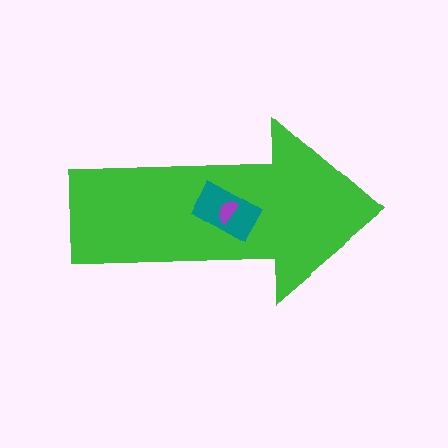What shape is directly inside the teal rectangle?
The purple semicircle.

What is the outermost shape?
The green arrow.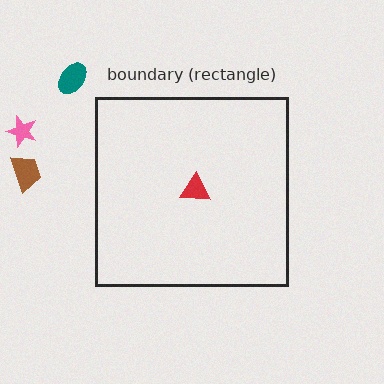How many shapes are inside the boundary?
1 inside, 3 outside.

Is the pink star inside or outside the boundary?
Outside.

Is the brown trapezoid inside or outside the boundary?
Outside.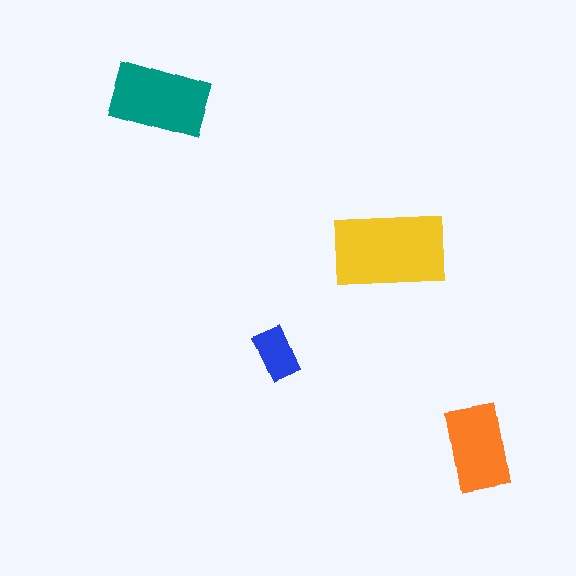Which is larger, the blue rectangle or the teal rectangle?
The teal one.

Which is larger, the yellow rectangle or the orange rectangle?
The yellow one.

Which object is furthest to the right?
The orange rectangle is rightmost.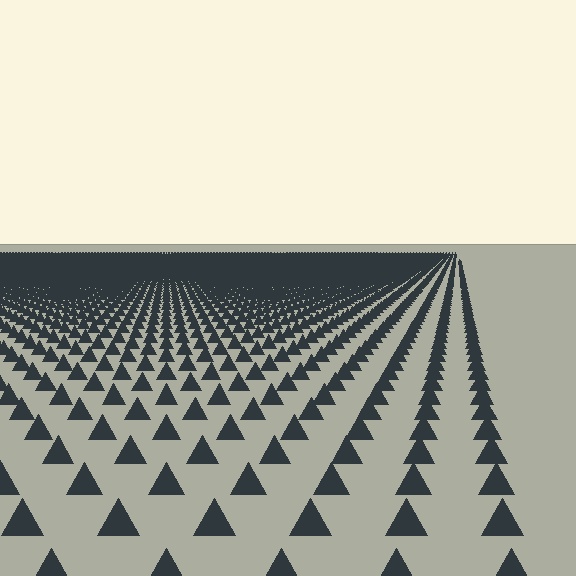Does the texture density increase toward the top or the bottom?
Density increases toward the top.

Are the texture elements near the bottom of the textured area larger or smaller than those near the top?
Larger. Near the bottom, elements are closer to the viewer and appear at a bigger on-screen size.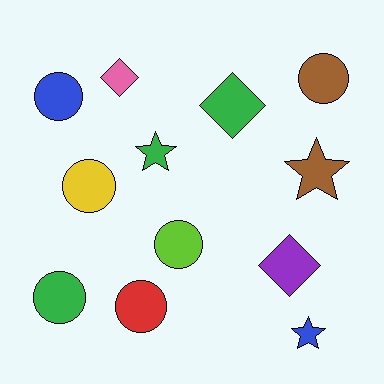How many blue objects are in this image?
There are 2 blue objects.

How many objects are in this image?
There are 12 objects.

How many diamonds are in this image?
There are 3 diamonds.